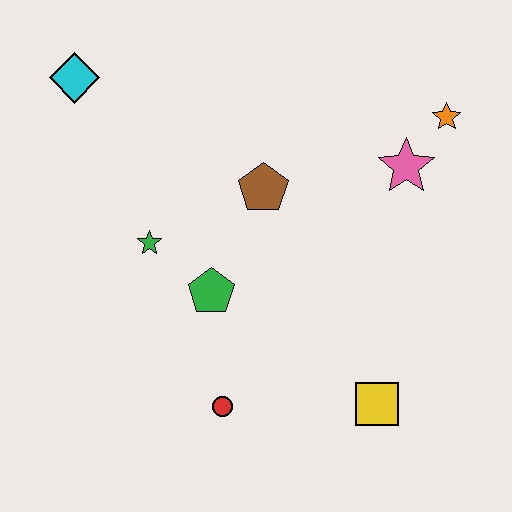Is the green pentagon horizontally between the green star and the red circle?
Yes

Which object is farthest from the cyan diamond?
The yellow square is farthest from the cyan diamond.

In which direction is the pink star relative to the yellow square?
The pink star is above the yellow square.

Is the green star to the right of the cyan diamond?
Yes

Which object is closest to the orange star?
The pink star is closest to the orange star.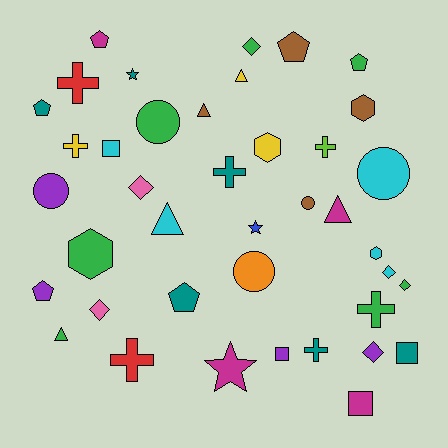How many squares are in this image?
There are 4 squares.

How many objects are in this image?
There are 40 objects.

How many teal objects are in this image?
There are 6 teal objects.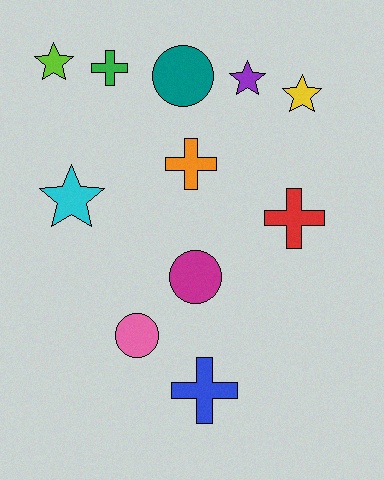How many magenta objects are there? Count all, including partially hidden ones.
There is 1 magenta object.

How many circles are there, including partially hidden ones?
There are 3 circles.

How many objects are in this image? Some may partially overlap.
There are 11 objects.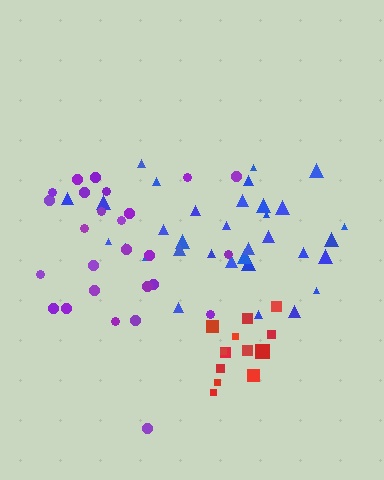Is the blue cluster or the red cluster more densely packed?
Red.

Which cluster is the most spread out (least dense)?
Purple.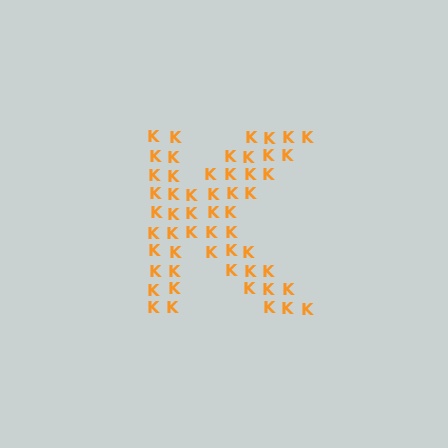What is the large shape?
The large shape is the letter K.